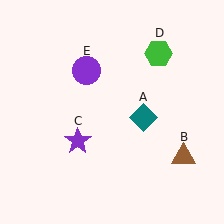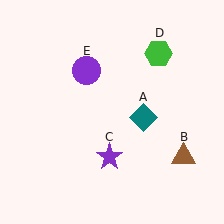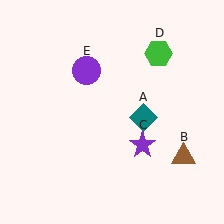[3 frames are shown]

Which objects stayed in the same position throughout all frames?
Teal diamond (object A) and brown triangle (object B) and green hexagon (object D) and purple circle (object E) remained stationary.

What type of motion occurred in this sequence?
The purple star (object C) rotated counterclockwise around the center of the scene.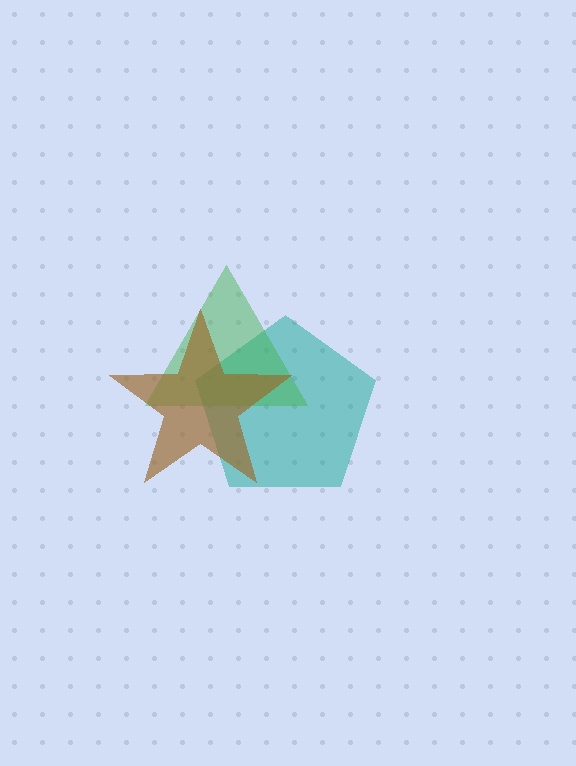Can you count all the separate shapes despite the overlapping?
Yes, there are 3 separate shapes.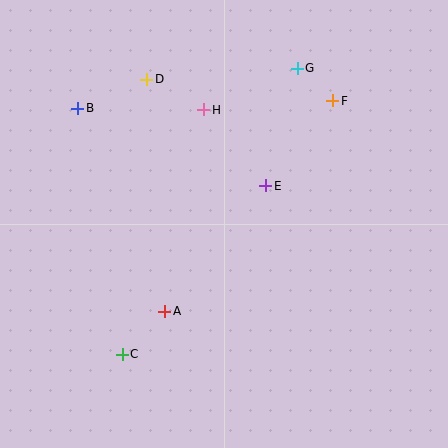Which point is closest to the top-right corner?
Point F is closest to the top-right corner.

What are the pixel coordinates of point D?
Point D is at (147, 79).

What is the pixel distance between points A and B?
The distance between A and B is 221 pixels.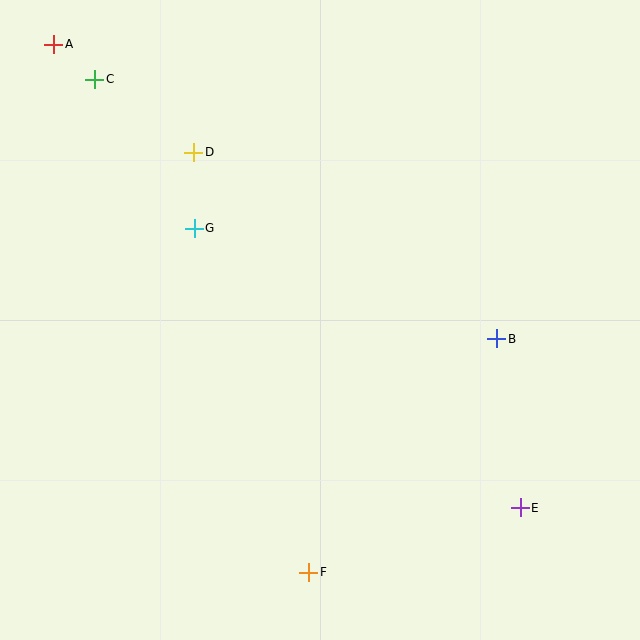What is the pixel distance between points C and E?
The distance between C and E is 604 pixels.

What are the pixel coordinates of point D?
Point D is at (194, 152).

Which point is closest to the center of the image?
Point G at (194, 228) is closest to the center.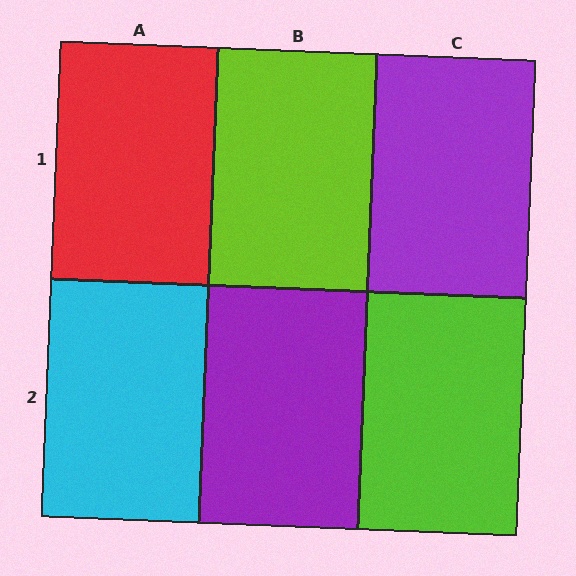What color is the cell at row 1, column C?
Purple.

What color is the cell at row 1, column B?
Lime.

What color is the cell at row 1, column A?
Red.